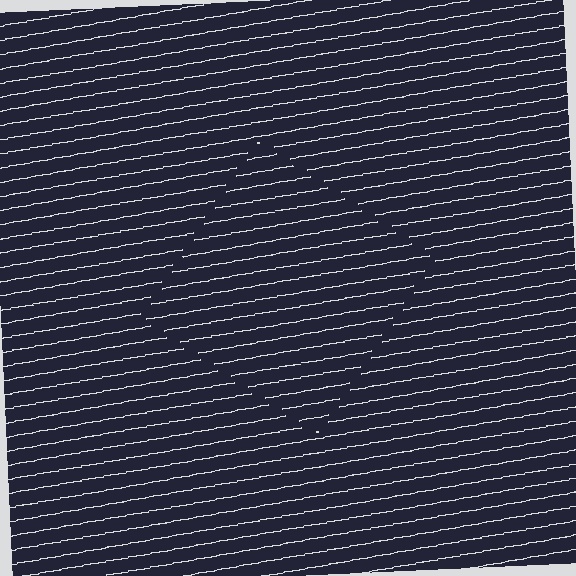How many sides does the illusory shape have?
4 sides — the line-ends trace a square.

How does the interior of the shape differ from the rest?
The interior of the shape contains the same grating, shifted by half a period — the contour is defined by the phase discontinuity where line-ends from the inner and outer gratings abut.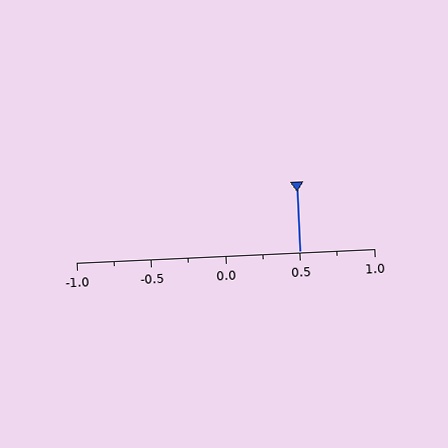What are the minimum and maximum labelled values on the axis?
The axis runs from -1.0 to 1.0.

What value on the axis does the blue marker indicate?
The marker indicates approximately 0.5.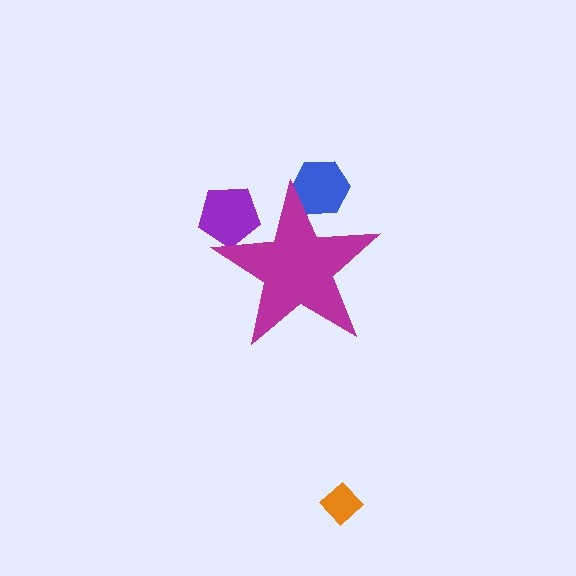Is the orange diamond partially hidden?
No, the orange diamond is fully visible.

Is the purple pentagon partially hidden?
Yes, the purple pentagon is partially hidden behind the magenta star.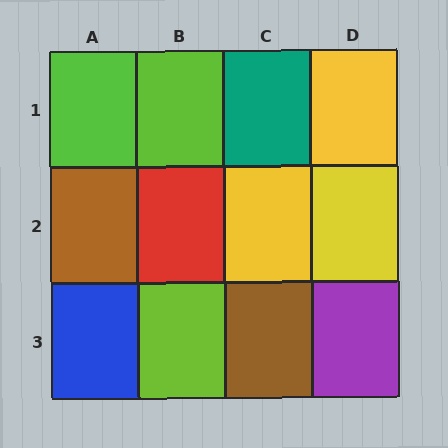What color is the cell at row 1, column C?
Teal.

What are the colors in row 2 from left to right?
Brown, red, yellow, yellow.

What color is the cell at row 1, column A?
Lime.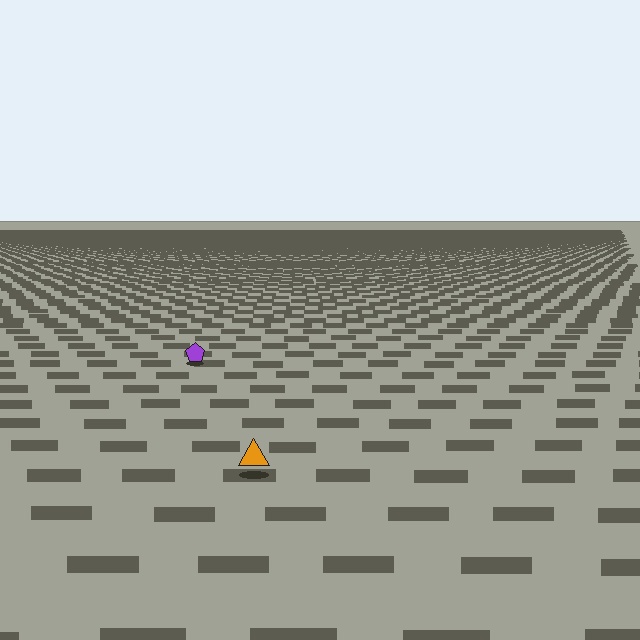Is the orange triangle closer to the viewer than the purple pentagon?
Yes. The orange triangle is closer — you can tell from the texture gradient: the ground texture is coarser near it.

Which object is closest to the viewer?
The orange triangle is closest. The texture marks near it are larger and more spread out.